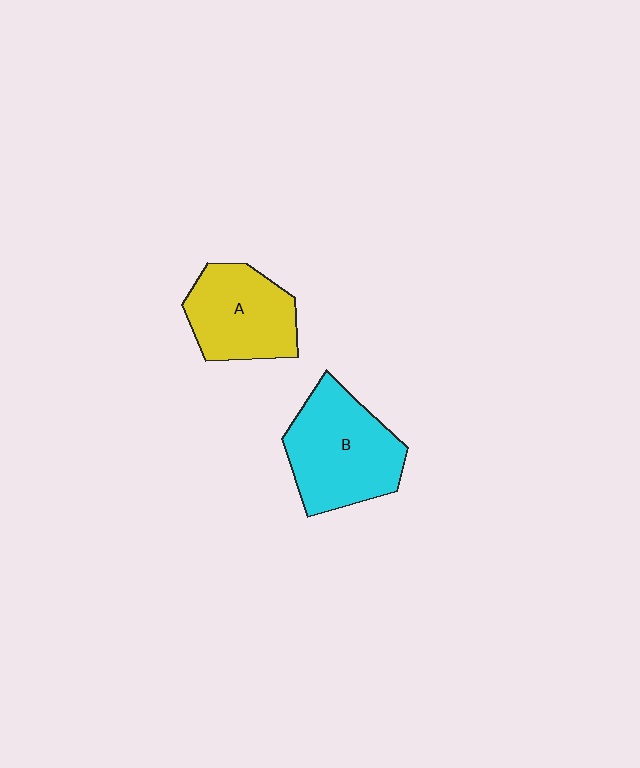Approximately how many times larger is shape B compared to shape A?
Approximately 1.2 times.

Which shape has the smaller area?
Shape A (yellow).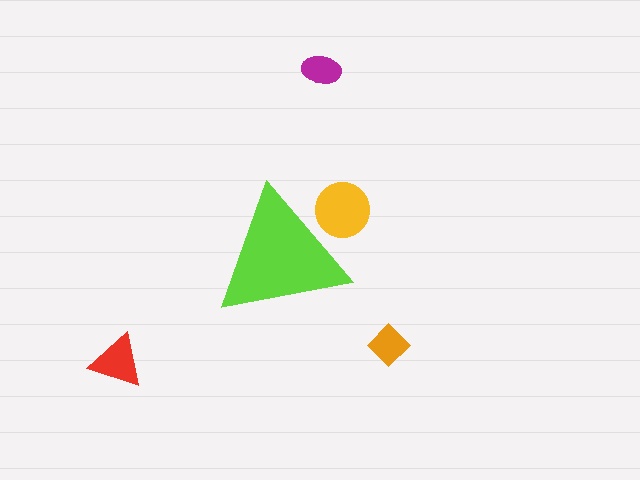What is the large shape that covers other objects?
A lime triangle.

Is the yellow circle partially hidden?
Yes, the yellow circle is partially hidden behind the lime triangle.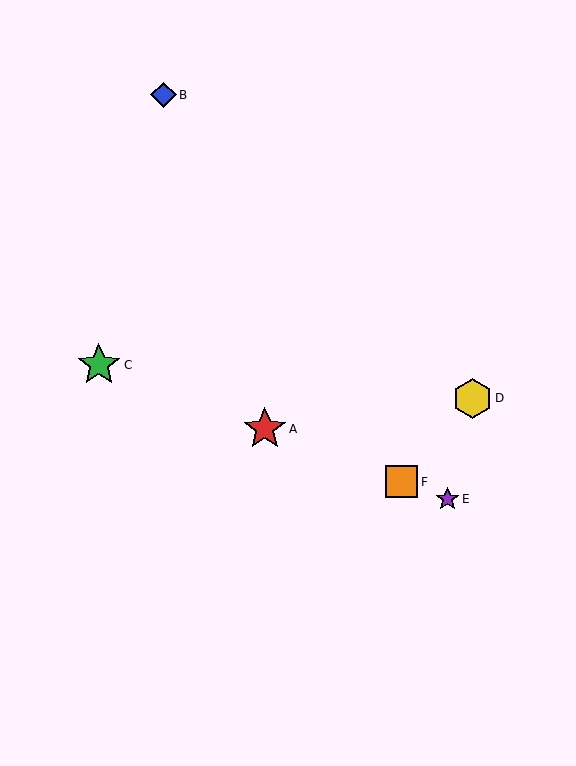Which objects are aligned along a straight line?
Objects A, C, E, F are aligned along a straight line.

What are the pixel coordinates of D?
Object D is at (472, 398).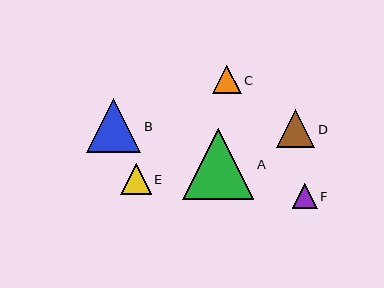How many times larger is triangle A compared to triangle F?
Triangle A is approximately 2.9 times the size of triangle F.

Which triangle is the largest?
Triangle A is the largest with a size of approximately 71 pixels.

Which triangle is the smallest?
Triangle F is the smallest with a size of approximately 25 pixels.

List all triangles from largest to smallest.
From largest to smallest: A, B, D, E, C, F.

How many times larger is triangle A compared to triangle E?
Triangle A is approximately 2.3 times the size of triangle E.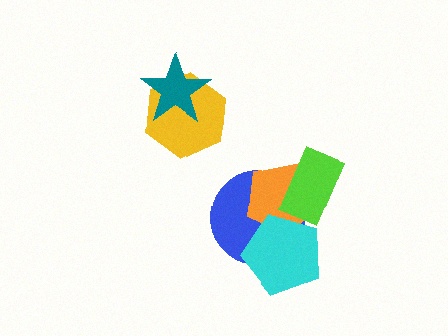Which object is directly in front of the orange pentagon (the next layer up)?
The cyan pentagon is directly in front of the orange pentagon.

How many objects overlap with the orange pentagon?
3 objects overlap with the orange pentagon.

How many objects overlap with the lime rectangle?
2 objects overlap with the lime rectangle.